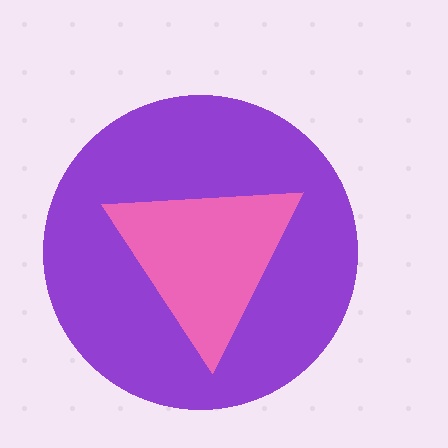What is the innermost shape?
The pink triangle.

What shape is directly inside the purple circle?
The pink triangle.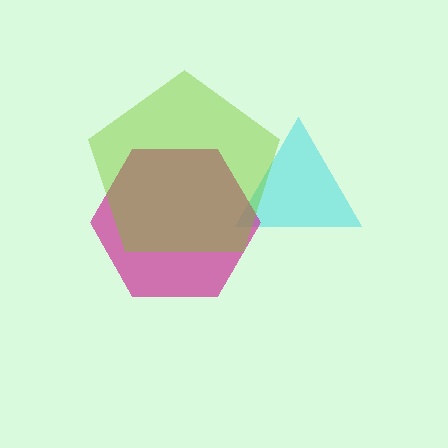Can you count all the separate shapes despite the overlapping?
Yes, there are 3 separate shapes.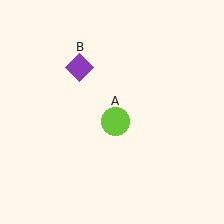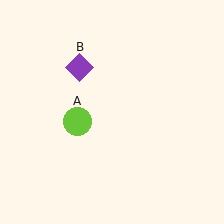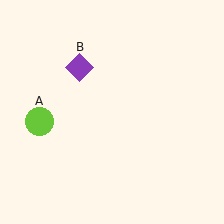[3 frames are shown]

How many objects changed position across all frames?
1 object changed position: lime circle (object A).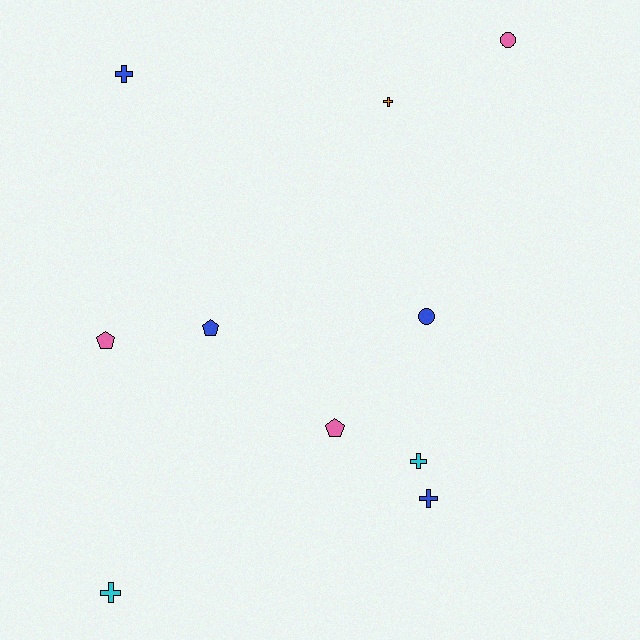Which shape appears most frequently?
Cross, with 5 objects.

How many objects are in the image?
There are 10 objects.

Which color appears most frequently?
Blue, with 4 objects.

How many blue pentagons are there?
There is 1 blue pentagon.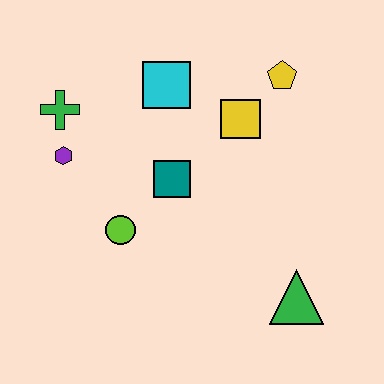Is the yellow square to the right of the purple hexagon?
Yes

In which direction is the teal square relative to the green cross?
The teal square is to the right of the green cross.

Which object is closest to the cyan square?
The yellow square is closest to the cyan square.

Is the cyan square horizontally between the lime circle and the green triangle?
Yes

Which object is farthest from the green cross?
The green triangle is farthest from the green cross.